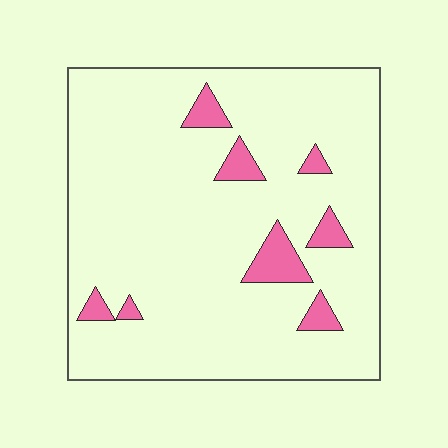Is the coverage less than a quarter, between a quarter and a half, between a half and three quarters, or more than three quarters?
Less than a quarter.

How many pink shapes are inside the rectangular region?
8.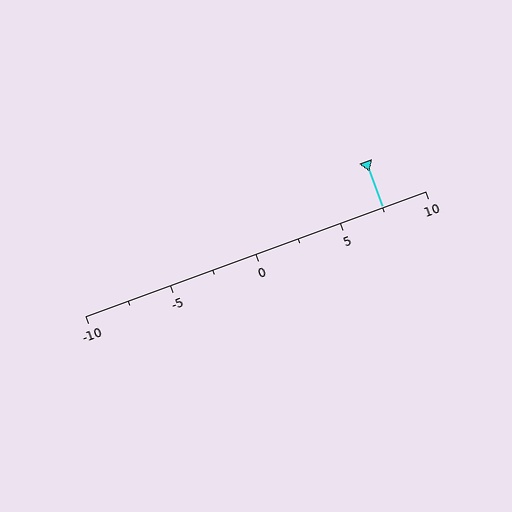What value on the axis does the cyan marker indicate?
The marker indicates approximately 7.5.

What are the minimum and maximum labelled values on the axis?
The axis runs from -10 to 10.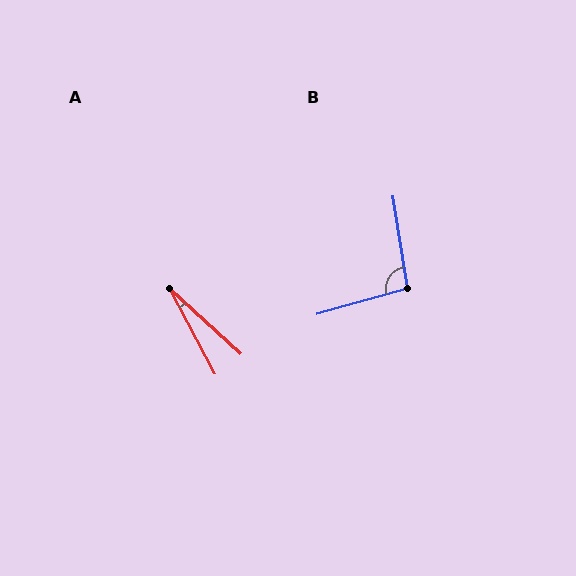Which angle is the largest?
B, at approximately 97 degrees.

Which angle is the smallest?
A, at approximately 19 degrees.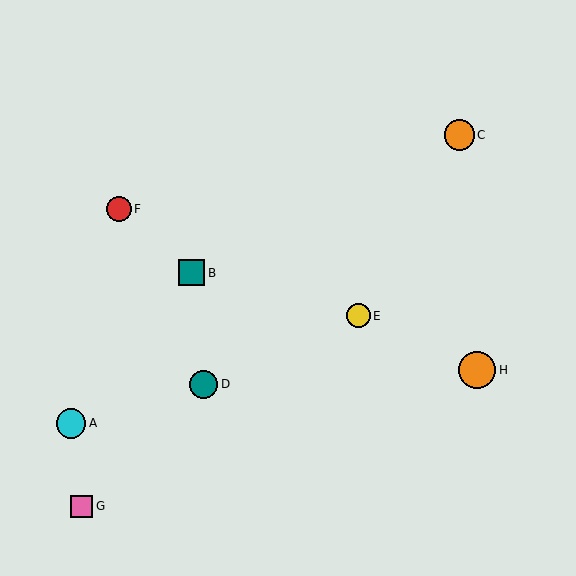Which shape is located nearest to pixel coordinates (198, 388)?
The teal circle (labeled D) at (203, 384) is nearest to that location.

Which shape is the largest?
The orange circle (labeled H) is the largest.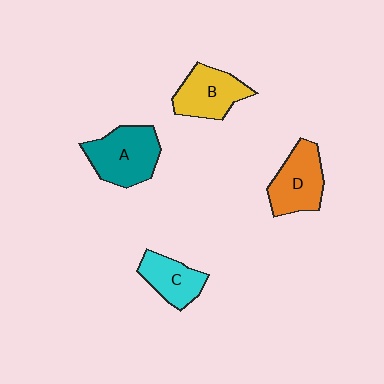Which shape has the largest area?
Shape A (teal).